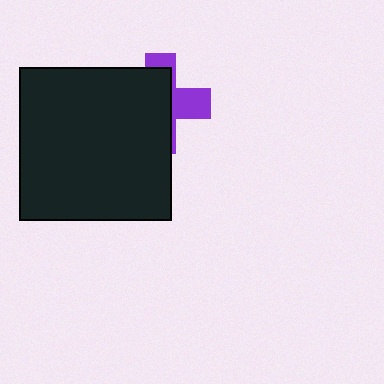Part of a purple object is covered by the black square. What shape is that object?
It is a cross.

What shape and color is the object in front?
The object in front is a black square.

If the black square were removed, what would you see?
You would see the complete purple cross.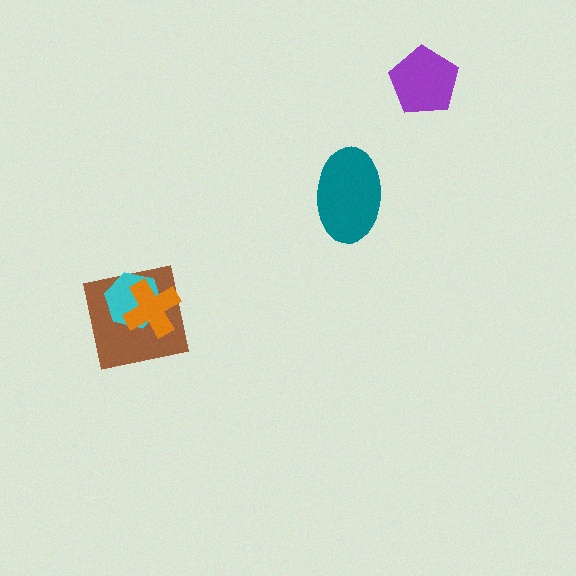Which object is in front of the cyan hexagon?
The orange cross is in front of the cyan hexagon.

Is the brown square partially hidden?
Yes, it is partially covered by another shape.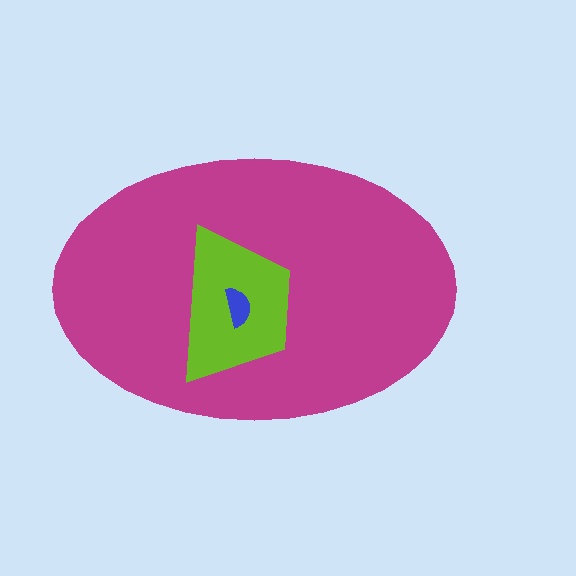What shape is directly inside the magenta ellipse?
The lime trapezoid.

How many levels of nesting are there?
3.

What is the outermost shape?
The magenta ellipse.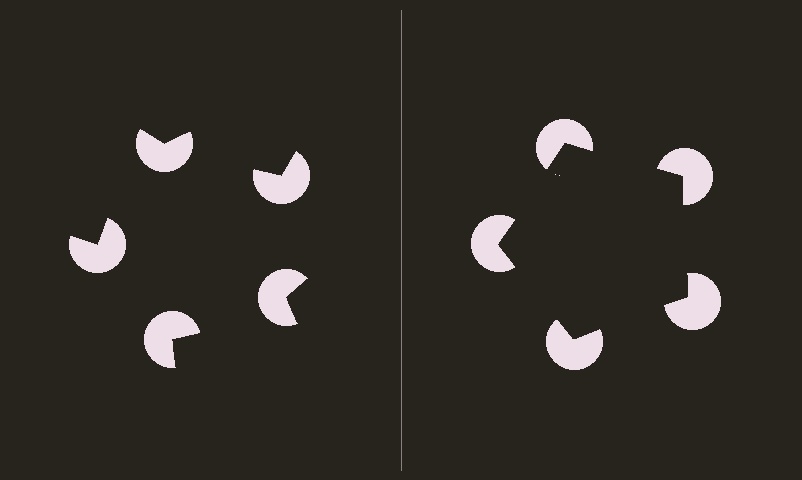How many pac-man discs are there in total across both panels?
10 — 5 on each side.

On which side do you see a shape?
An illusory pentagon appears on the right side. On the left side the wedge cuts are rotated, so no coherent shape forms.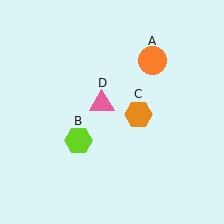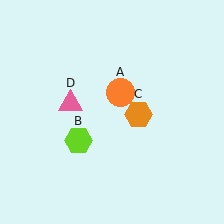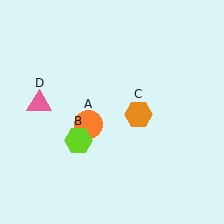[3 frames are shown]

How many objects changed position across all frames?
2 objects changed position: orange circle (object A), pink triangle (object D).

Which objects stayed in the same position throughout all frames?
Lime hexagon (object B) and orange hexagon (object C) remained stationary.